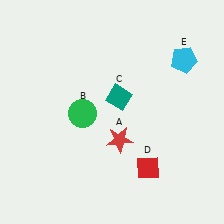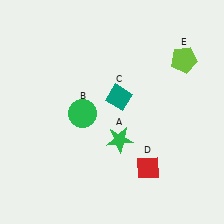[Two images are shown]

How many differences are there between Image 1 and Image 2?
There are 2 differences between the two images.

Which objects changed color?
A changed from red to green. E changed from cyan to lime.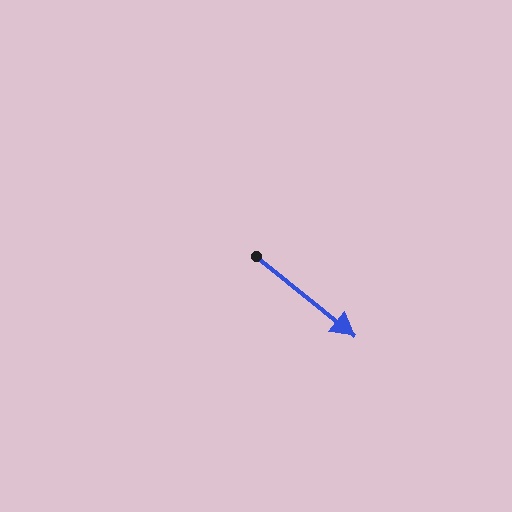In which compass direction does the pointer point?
Southeast.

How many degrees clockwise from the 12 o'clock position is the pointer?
Approximately 129 degrees.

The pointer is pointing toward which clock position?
Roughly 4 o'clock.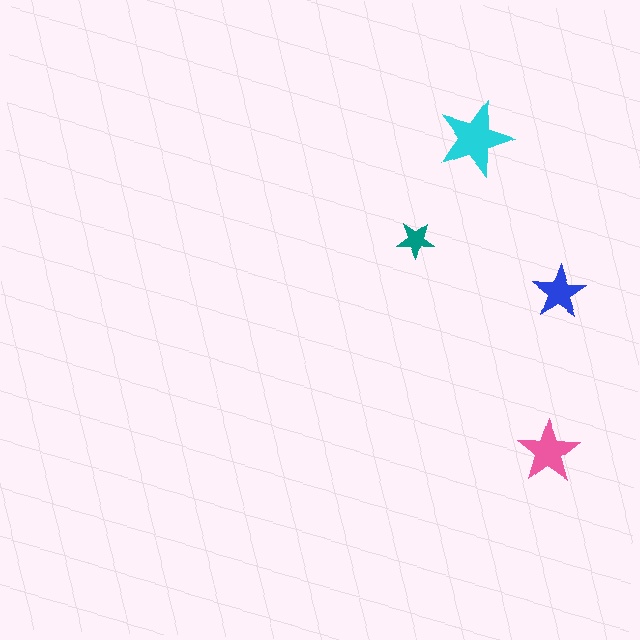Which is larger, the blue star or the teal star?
The blue one.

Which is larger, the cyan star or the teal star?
The cyan one.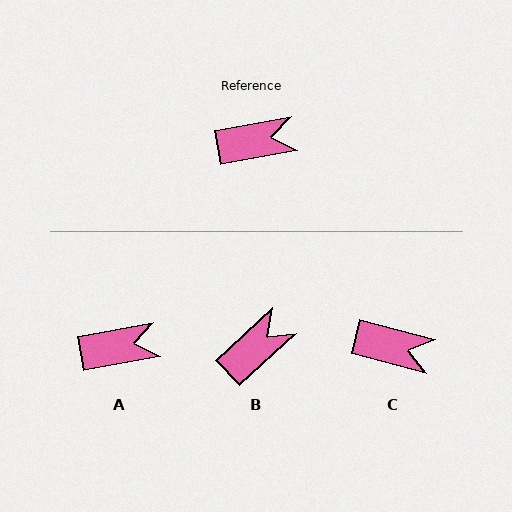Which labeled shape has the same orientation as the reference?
A.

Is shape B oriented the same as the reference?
No, it is off by about 32 degrees.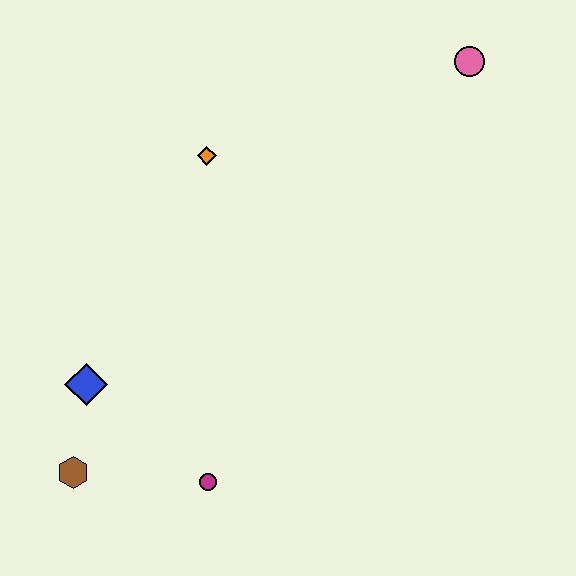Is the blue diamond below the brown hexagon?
No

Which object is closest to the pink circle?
The orange diamond is closest to the pink circle.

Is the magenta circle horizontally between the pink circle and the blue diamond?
Yes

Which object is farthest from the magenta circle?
The pink circle is farthest from the magenta circle.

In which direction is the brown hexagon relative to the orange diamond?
The brown hexagon is below the orange diamond.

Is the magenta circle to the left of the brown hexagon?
No